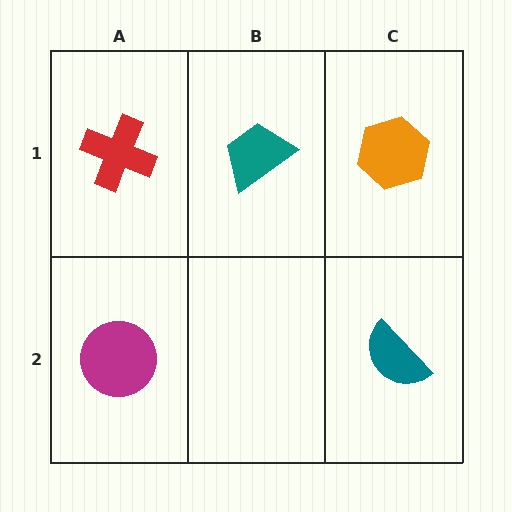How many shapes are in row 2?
2 shapes.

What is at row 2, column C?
A teal semicircle.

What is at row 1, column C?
An orange hexagon.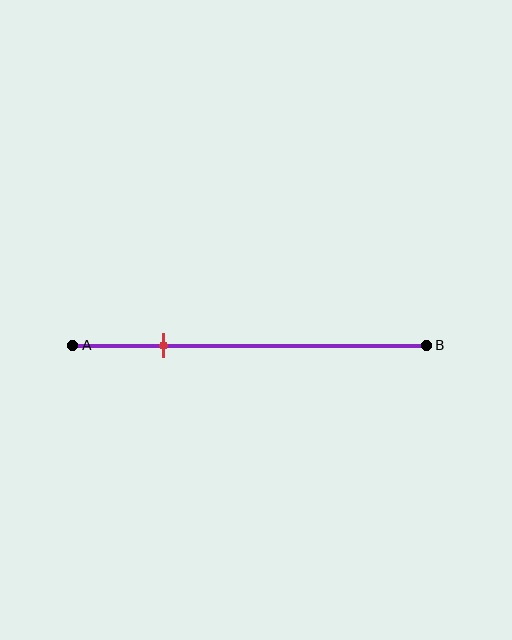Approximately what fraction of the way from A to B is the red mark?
The red mark is approximately 25% of the way from A to B.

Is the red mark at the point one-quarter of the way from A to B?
Yes, the mark is approximately at the one-quarter point.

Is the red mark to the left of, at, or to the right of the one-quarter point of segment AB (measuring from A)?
The red mark is approximately at the one-quarter point of segment AB.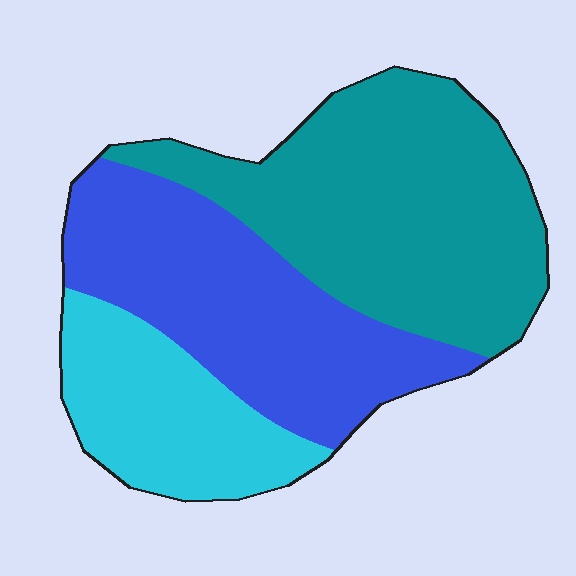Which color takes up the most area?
Teal, at roughly 45%.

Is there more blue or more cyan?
Blue.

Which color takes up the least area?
Cyan, at roughly 20%.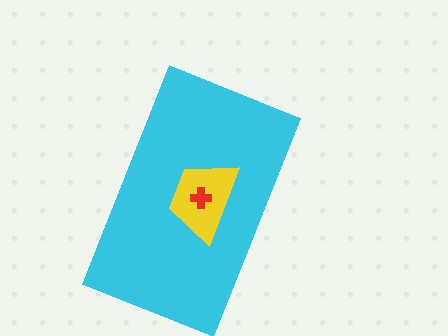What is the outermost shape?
The cyan rectangle.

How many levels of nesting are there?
3.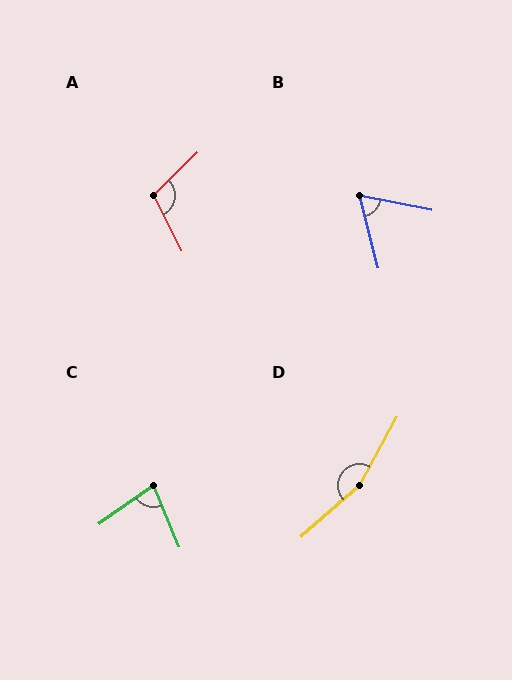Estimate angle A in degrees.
Approximately 108 degrees.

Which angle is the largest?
D, at approximately 160 degrees.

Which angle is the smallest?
B, at approximately 64 degrees.